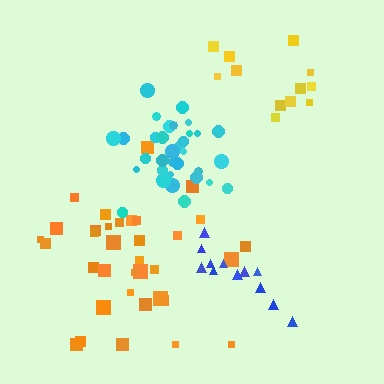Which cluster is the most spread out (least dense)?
Yellow.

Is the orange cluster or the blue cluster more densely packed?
Blue.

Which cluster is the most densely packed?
Cyan.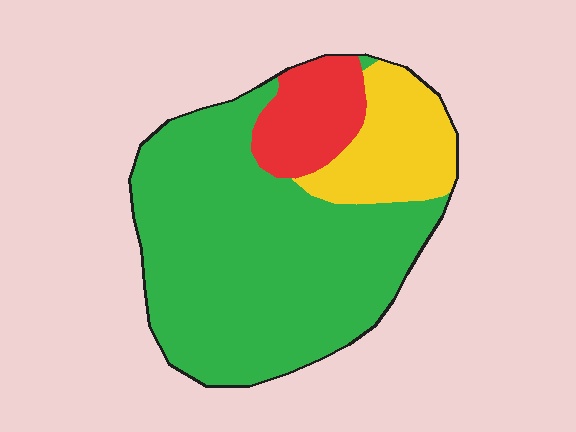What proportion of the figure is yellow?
Yellow covers about 15% of the figure.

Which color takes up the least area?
Red, at roughly 15%.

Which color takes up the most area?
Green, at roughly 70%.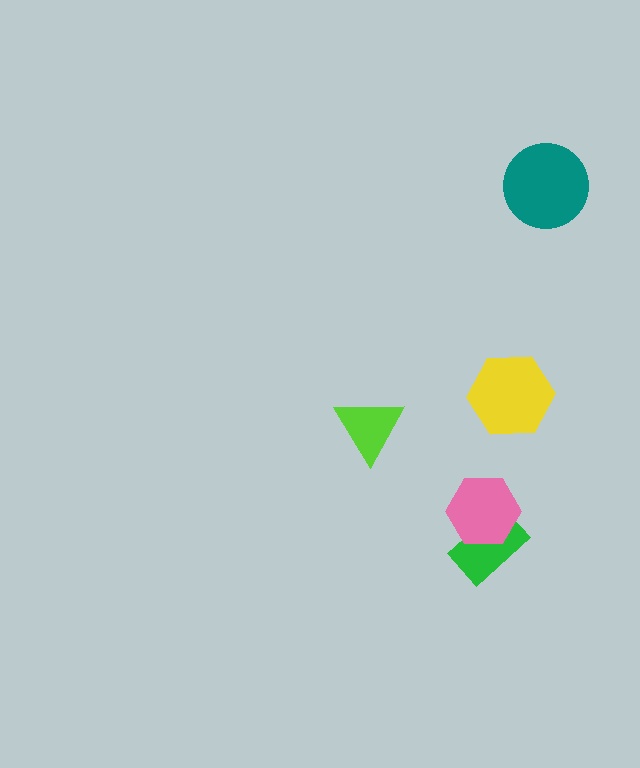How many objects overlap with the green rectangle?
1 object overlaps with the green rectangle.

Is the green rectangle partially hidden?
Yes, it is partially covered by another shape.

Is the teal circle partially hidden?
No, no other shape covers it.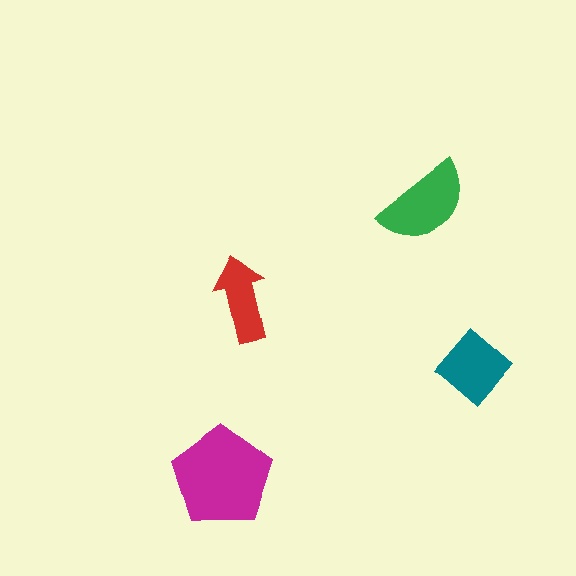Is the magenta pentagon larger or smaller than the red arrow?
Larger.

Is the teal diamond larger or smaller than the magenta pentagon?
Smaller.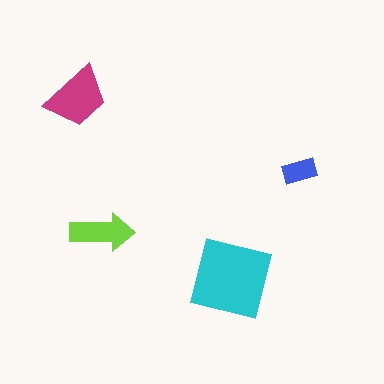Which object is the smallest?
The blue rectangle.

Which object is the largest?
The cyan square.